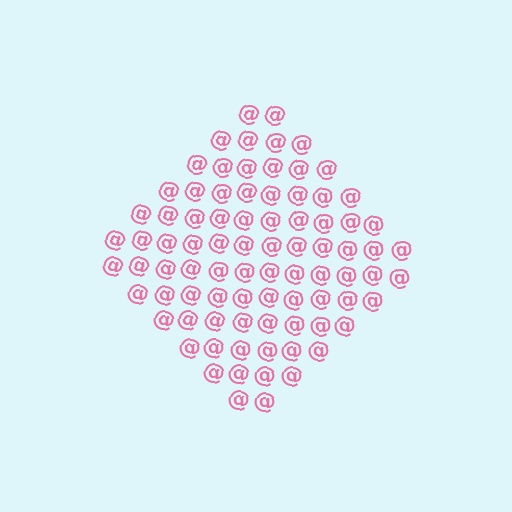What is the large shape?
The large shape is a diamond.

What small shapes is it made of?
It is made of small at signs.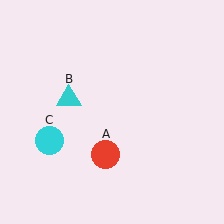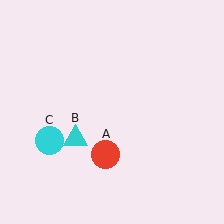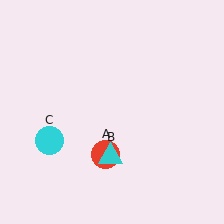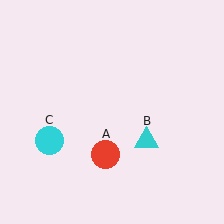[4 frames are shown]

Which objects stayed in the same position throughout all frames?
Red circle (object A) and cyan circle (object C) remained stationary.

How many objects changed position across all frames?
1 object changed position: cyan triangle (object B).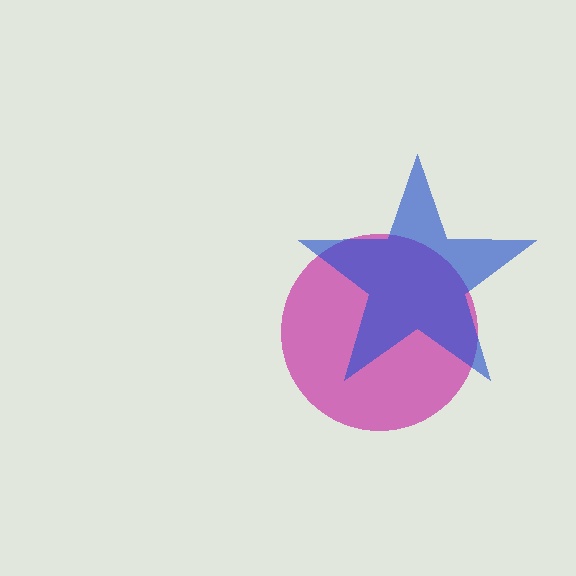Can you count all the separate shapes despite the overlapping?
Yes, there are 2 separate shapes.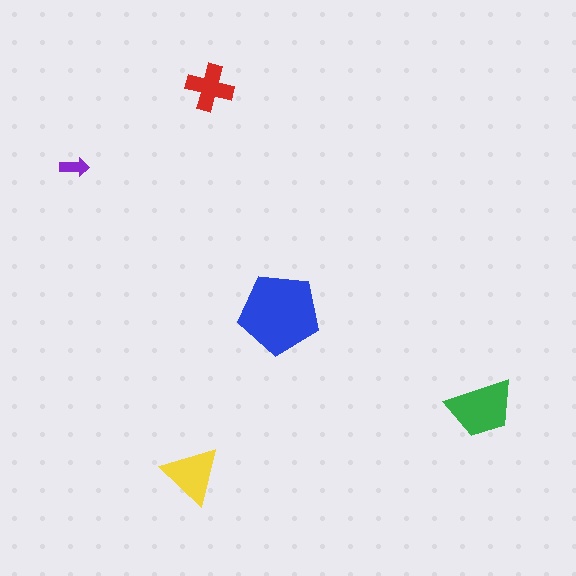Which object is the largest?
The blue pentagon.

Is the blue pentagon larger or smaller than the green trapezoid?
Larger.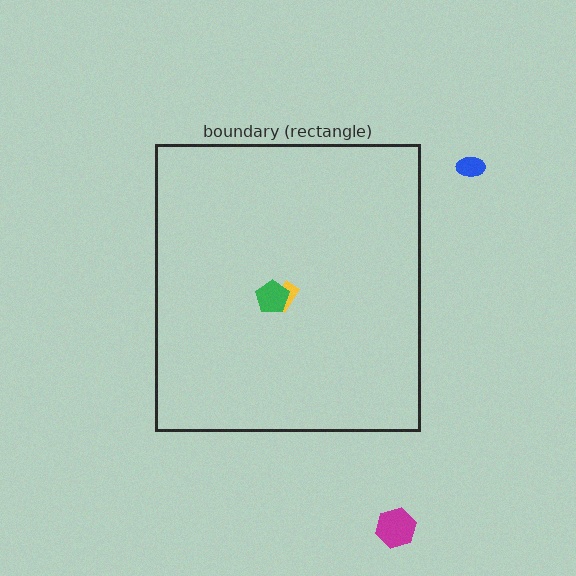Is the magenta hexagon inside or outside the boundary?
Outside.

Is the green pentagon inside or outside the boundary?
Inside.